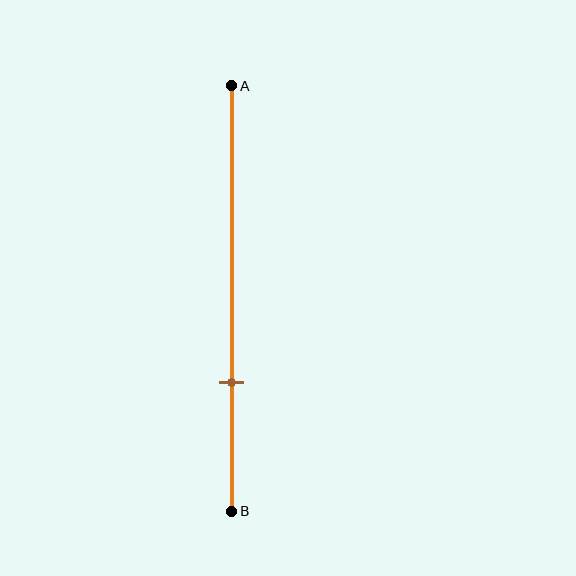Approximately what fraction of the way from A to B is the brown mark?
The brown mark is approximately 70% of the way from A to B.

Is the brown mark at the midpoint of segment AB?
No, the mark is at about 70% from A, not at the 50% midpoint.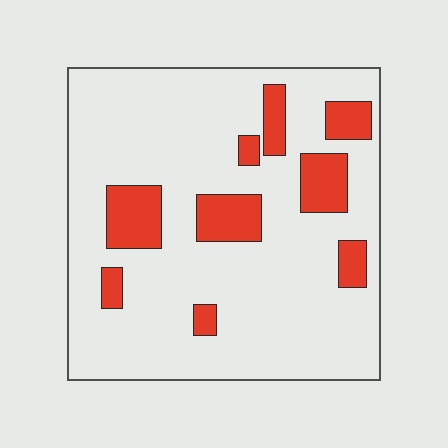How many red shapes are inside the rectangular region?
9.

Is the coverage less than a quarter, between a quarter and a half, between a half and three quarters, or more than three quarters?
Less than a quarter.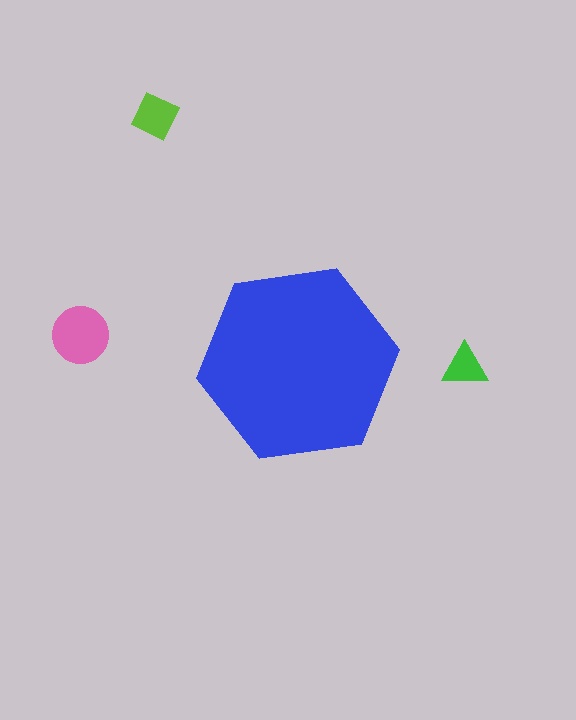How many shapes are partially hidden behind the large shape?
0 shapes are partially hidden.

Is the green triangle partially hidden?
No, the green triangle is fully visible.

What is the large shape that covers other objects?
A blue hexagon.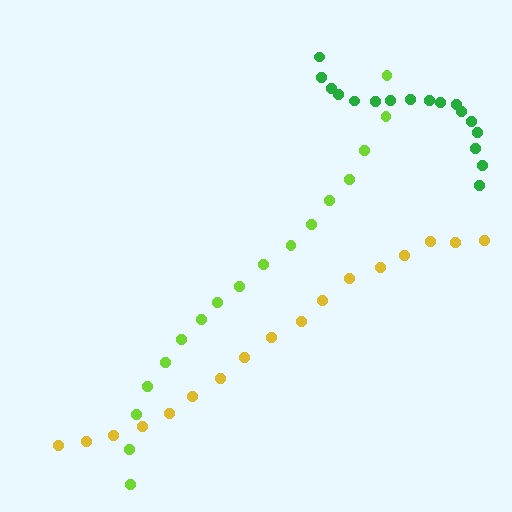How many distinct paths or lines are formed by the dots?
There are 3 distinct paths.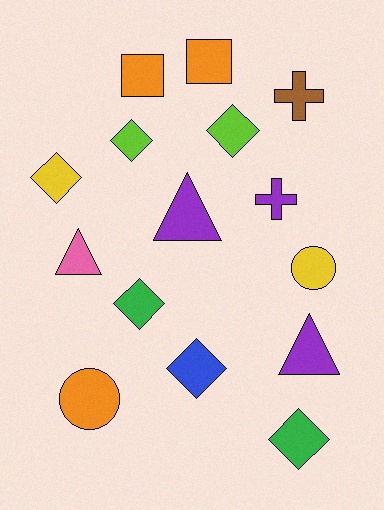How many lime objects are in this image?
There are 2 lime objects.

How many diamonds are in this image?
There are 6 diamonds.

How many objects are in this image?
There are 15 objects.